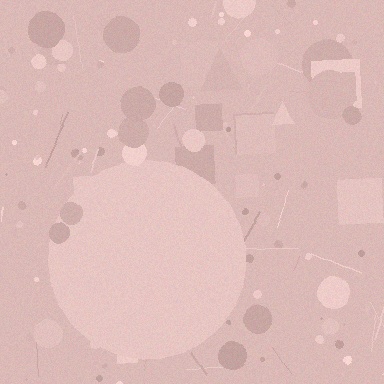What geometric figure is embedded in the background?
A circle is embedded in the background.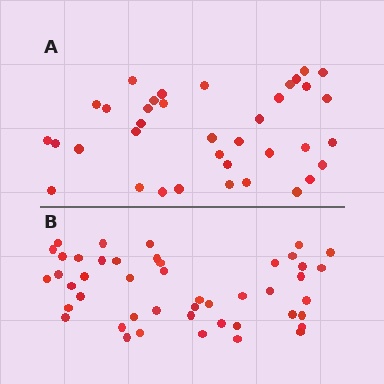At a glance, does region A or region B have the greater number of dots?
Region B (the bottom region) has more dots.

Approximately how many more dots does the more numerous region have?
Region B has roughly 8 or so more dots than region A.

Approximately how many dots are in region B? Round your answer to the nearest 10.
About 50 dots. (The exact count is 46, which rounds to 50.)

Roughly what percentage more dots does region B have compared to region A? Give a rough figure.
About 25% more.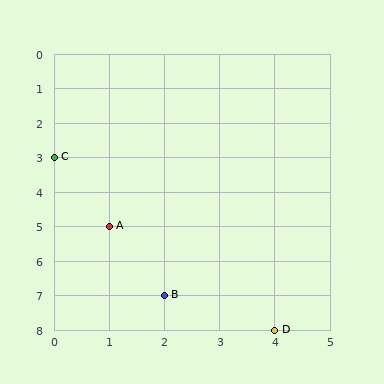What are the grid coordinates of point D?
Point D is at grid coordinates (4, 8).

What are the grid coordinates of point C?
Point C is at grid coordinates (0, 3).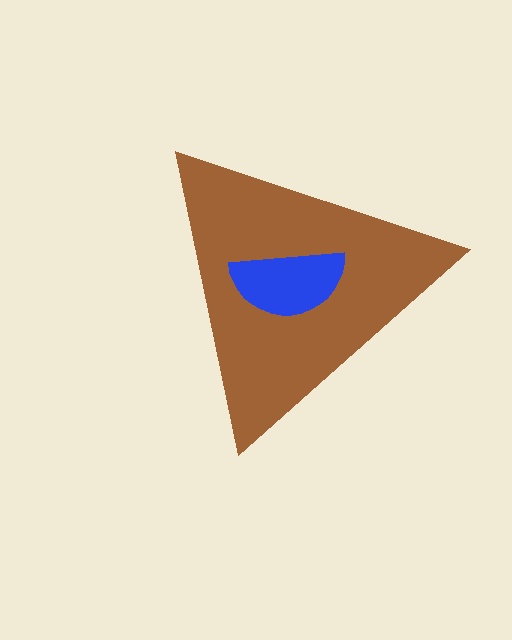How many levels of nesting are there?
2.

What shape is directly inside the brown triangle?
The blue semicircle.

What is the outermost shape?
The brown triangle.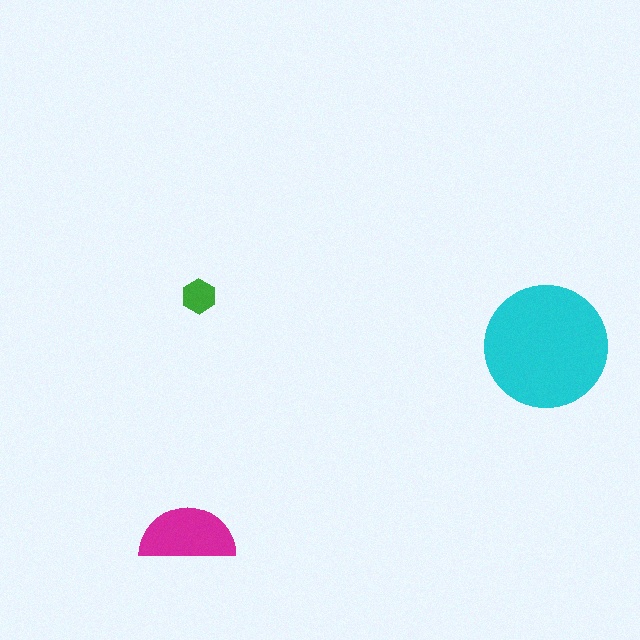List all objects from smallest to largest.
The green hexagon, the magenta semicircle, the cyan circle.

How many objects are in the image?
There are 3 objects in the image.